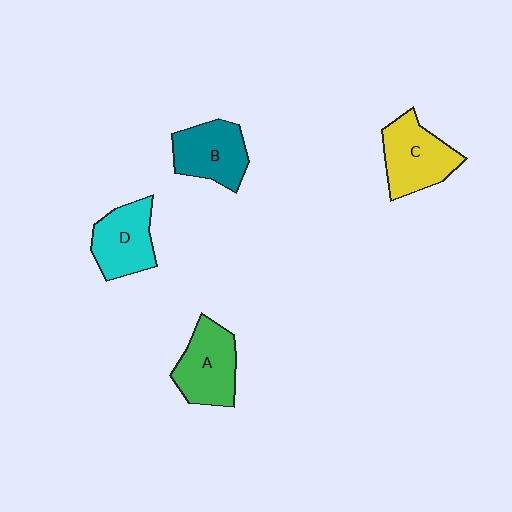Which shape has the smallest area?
Shape D (cyan).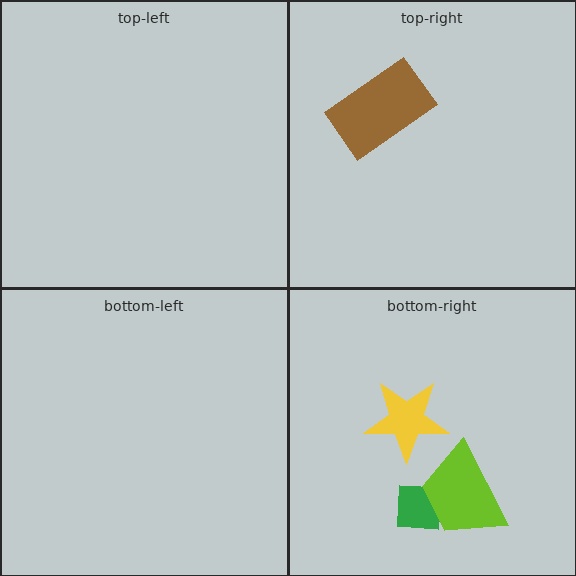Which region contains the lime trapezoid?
The bottom-right region.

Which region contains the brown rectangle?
The top-right region.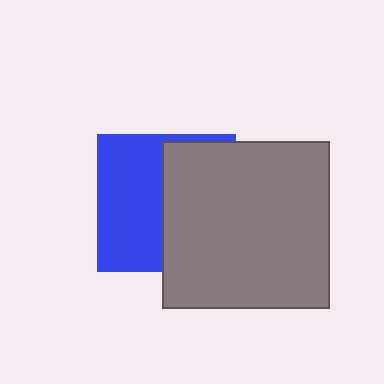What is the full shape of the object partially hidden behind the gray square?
The partially hidden object is a blue square.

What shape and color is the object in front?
The object in front is a gray square.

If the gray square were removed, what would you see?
You would see the complete blue square.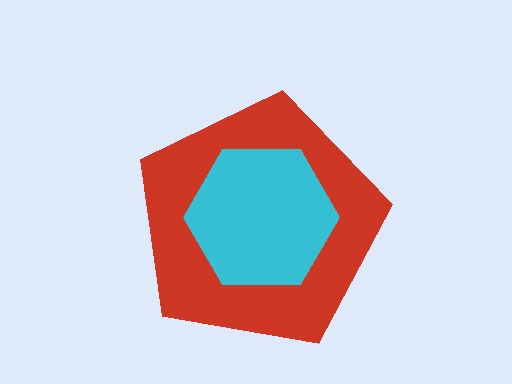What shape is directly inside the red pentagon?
The cyan hexagon.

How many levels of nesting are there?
2.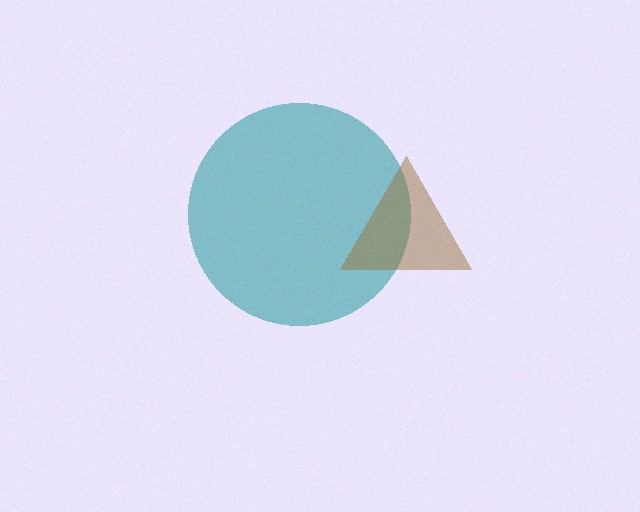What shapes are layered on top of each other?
The layered shapes are: a teal circle, a brown triangle.